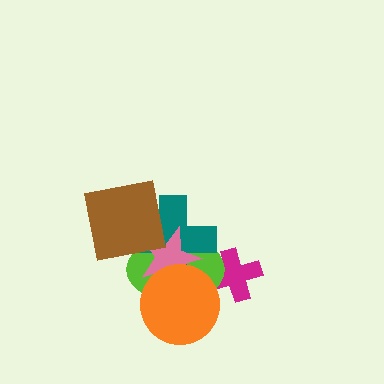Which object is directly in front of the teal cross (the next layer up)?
The pink star is directly in front of the teal cross.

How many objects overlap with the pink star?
4 objects overlap with the pink star.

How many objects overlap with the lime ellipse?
5 objects overlap with the lime ellipse.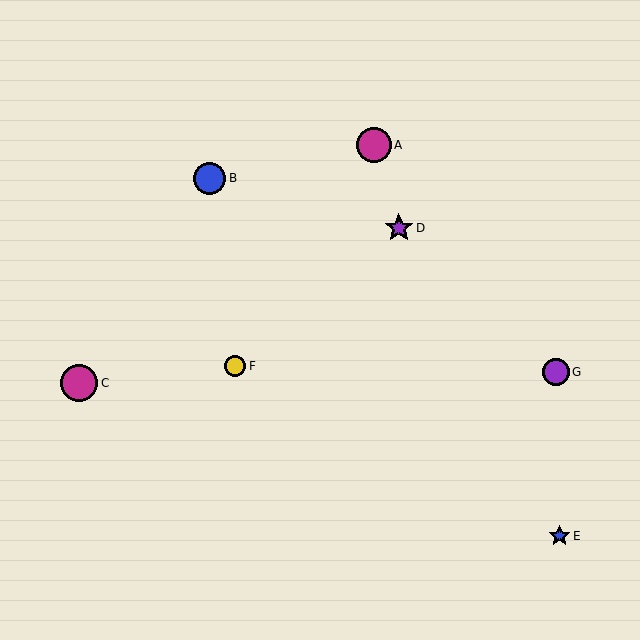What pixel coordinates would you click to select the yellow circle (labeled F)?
Click at (235, 366) to select the yellow circle F.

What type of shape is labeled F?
Shape F is a yellow circle.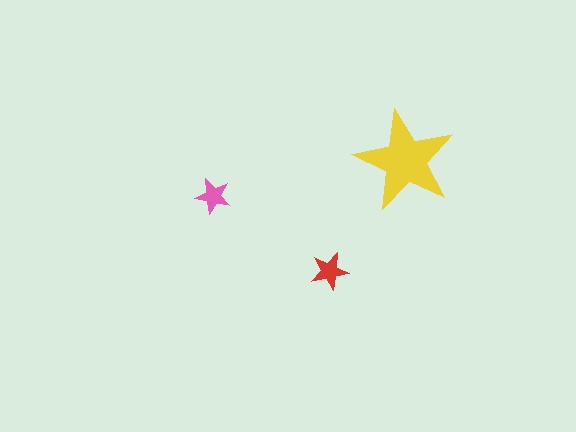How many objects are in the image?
There are 3 objects in the image.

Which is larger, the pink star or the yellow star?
The yellow one.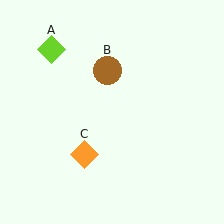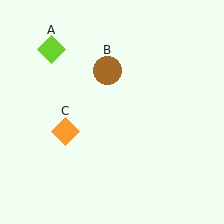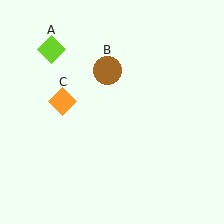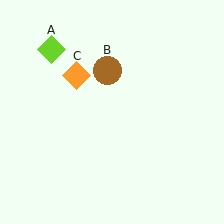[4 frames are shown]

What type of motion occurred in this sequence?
The orange diamond (object C) rotated clockwise around the center of the scene.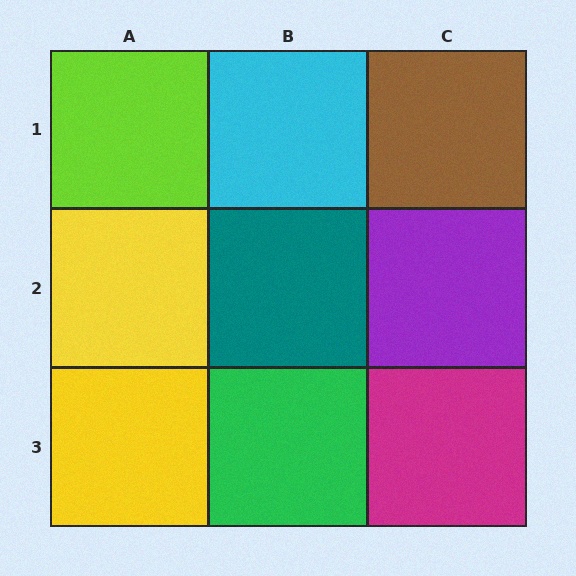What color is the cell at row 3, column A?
Yellow.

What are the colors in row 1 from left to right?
Lime, cyan, brown.